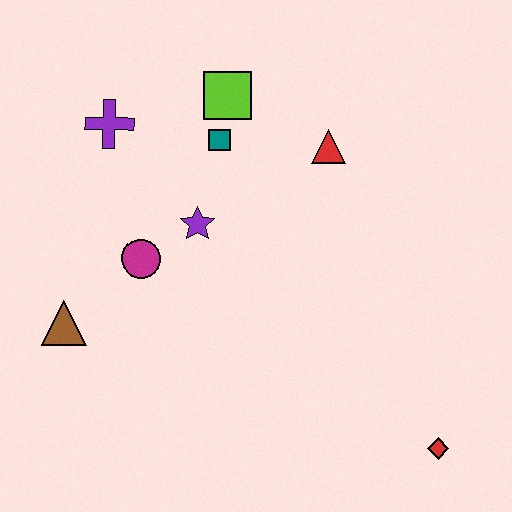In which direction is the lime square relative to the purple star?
The lime square is above the purple star.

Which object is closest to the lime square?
The teal square is closest to the lime square.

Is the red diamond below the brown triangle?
Yes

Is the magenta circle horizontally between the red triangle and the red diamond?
No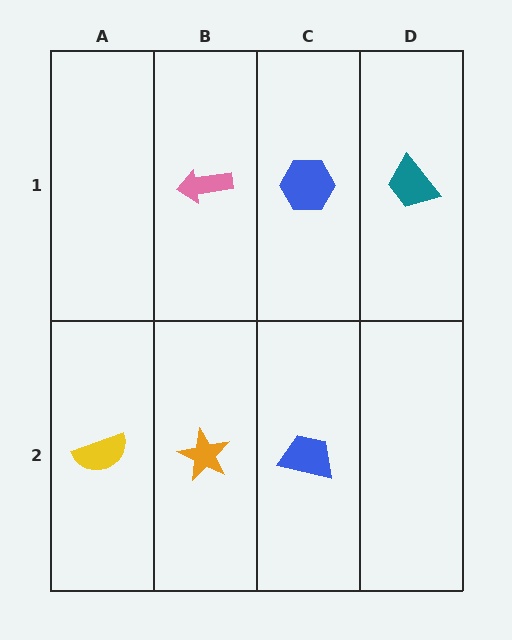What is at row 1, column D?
A teal trapezoid.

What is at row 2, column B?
An orange star.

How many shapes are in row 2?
3 shapes.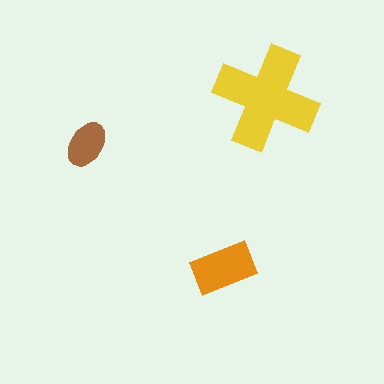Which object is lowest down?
The orange rectangle is bottommost.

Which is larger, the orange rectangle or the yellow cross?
The yellow cross.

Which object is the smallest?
The brown ellipse.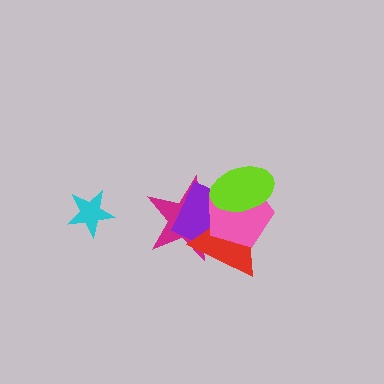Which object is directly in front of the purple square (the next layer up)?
The red triangle is directly in front of the purple square.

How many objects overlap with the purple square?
4 objects overlap with the purple square.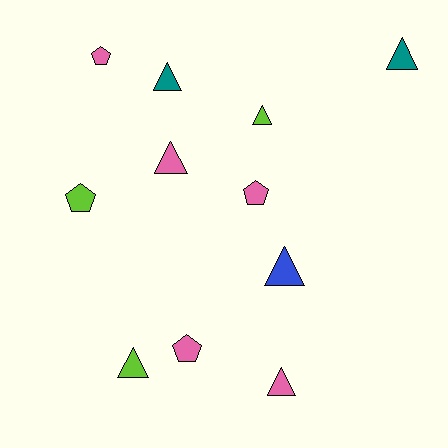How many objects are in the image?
There are 11 objects.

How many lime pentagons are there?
There is 1 lime pentagon.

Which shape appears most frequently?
Triangle, with 7 objects.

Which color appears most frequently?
Pink, with 5 objects.